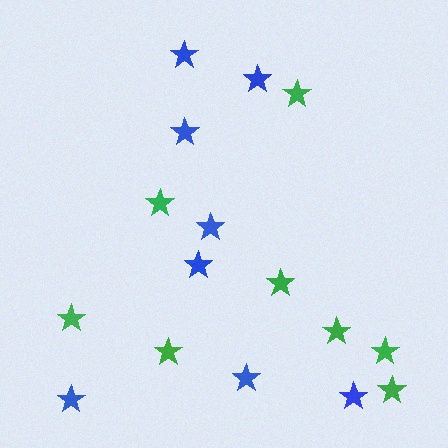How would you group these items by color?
There are 2 groups: one group of green stars (8) and one group of blue stars (8).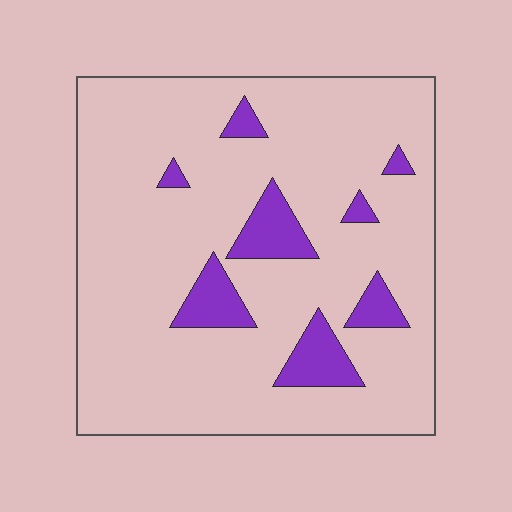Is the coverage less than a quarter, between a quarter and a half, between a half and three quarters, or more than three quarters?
Less than a quarter.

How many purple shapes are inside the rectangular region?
8.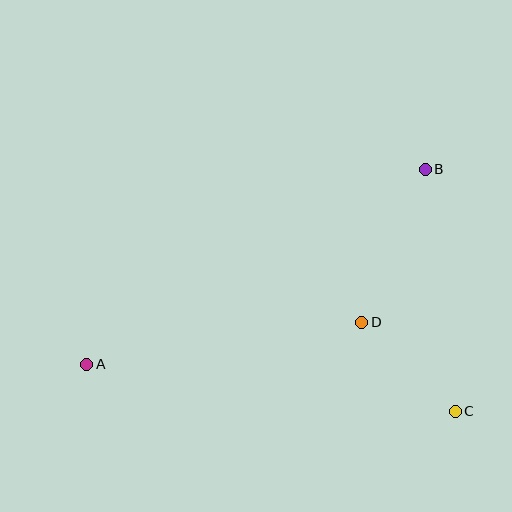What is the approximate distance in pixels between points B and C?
The distance between B and C is approximately 244 pixels.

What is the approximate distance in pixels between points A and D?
The distance between A and D is approximately 278 pixels.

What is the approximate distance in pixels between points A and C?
The distance between A and C is approximately 371 pixels.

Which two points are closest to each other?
Points C and D are closest to each other.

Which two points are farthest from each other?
Points A and B are farthest from each other.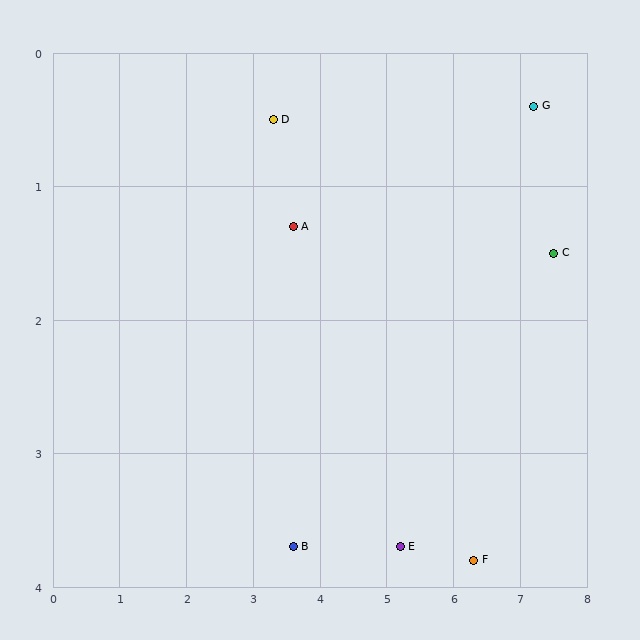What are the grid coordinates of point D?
Point D is at approximately (3.3, 0.5).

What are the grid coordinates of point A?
Point A is at approximately (3.6, 1.3).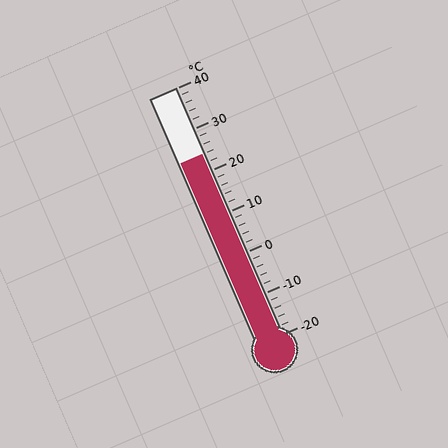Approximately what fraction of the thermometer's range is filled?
The thermometer is filled to approximately 75% of its range.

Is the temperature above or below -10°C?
The temperature is above -10°C.